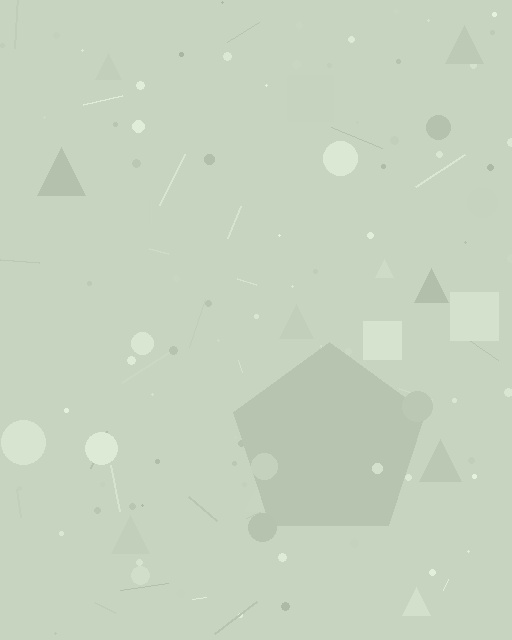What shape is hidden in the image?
A pentagon is hidden in the image.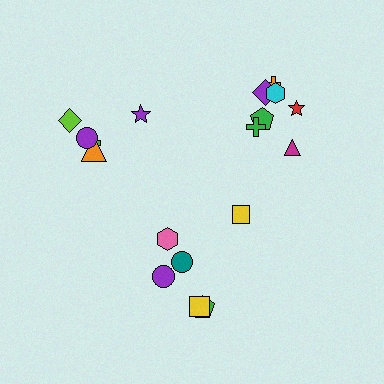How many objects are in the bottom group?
There are 6 objects.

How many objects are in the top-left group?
There are 5 objects.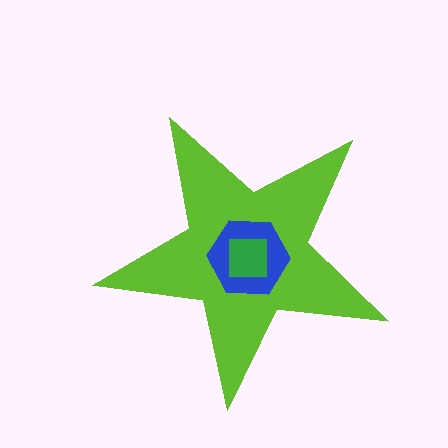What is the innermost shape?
The green square.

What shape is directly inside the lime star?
The blue hexagon.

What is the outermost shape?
The lime star.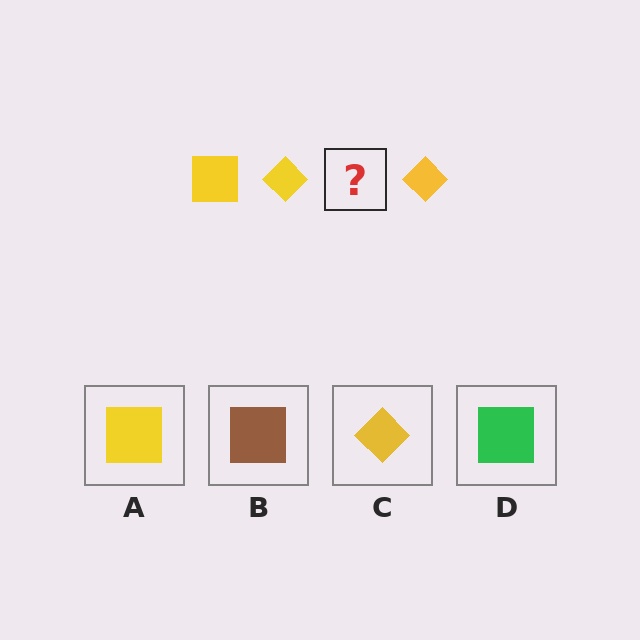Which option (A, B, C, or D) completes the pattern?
A.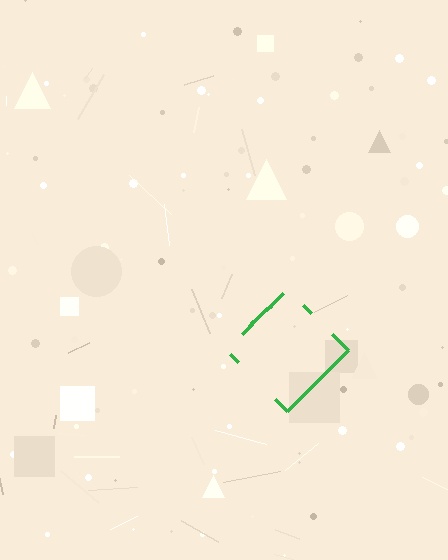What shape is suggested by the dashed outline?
The dashed outline suggests a diamond.